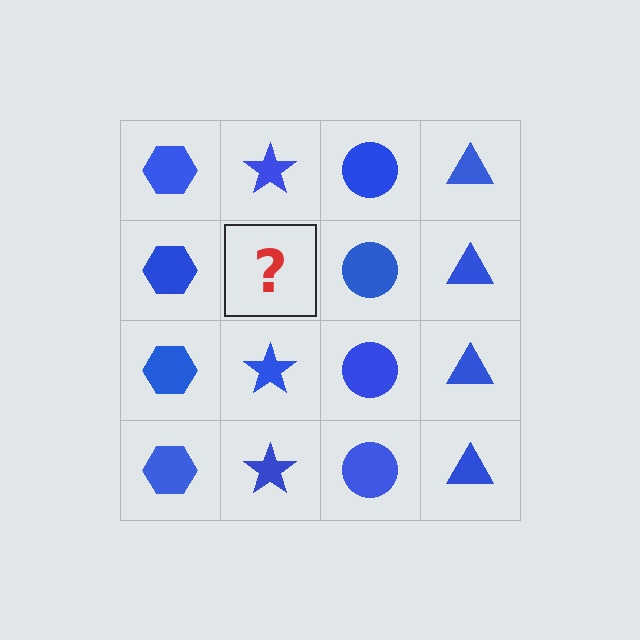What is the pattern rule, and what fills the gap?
The rule is that each column has a consistent shape. The gap should be filled with a blue star.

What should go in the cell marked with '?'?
The missing cell should contain a blue star.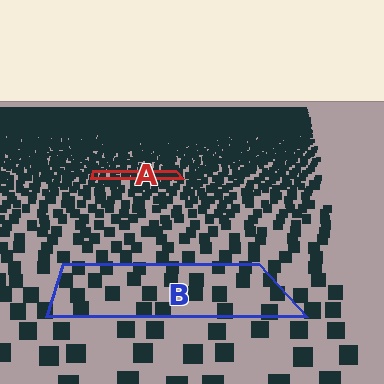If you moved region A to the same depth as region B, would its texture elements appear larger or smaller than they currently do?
They would appear larger. At a closer depth, the same texture elements are projected at a bigger on-screen size.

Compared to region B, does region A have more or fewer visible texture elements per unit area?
Region A has more texture elements per unit area — they are packed more densely because it is farther away.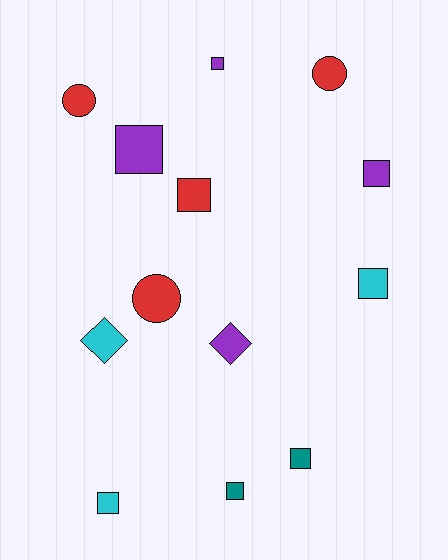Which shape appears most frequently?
Square, with 8 objects.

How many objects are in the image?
There are 13 objects.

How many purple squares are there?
There are 3 purple squares.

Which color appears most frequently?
Purple, with 4 objects.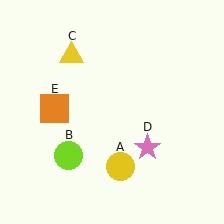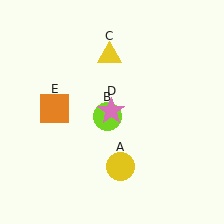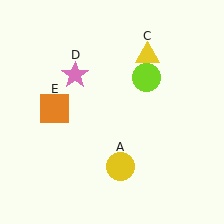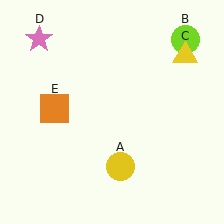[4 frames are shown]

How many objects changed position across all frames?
3 objects changed position: lime circle (object B), yellow triangle (object C), pink star (object D).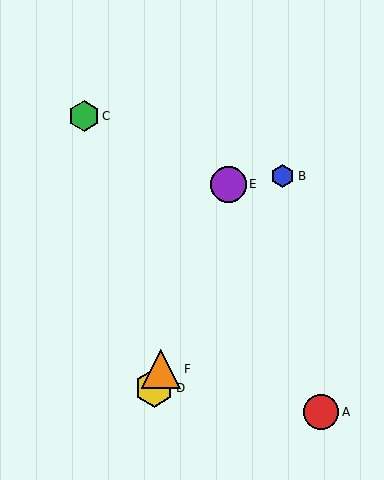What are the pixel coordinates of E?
Object E is at (228, 184).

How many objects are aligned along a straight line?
3 objects (D, E, F) are aligned along a straight line.